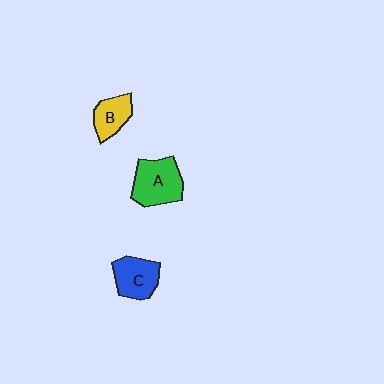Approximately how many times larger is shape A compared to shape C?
Approximately 1.3 times.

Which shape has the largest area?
Shape A (green).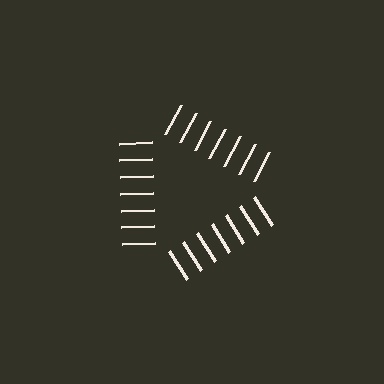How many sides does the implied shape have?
3 sides — the line-ends trace a triangle.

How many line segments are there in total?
21 — 7 along each of the 3 edges.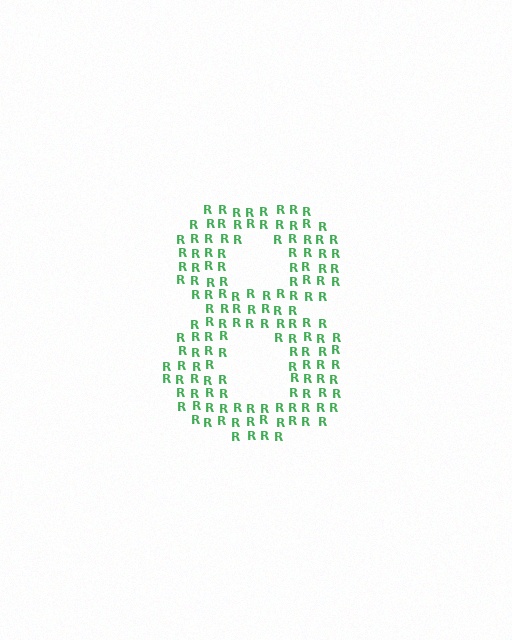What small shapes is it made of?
It is made of small letter R's.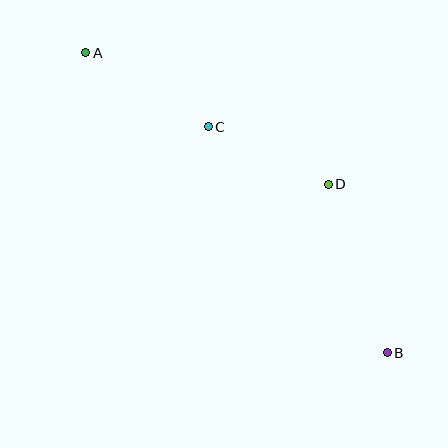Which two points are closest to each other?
Points C and D are closest to each other.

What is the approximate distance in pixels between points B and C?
The distance between B and C is approximately 288 pixels.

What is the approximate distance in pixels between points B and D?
The distance between B and D is approximately 178 pixels.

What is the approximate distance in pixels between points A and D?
The distance between A and D is approximately 276 pixels.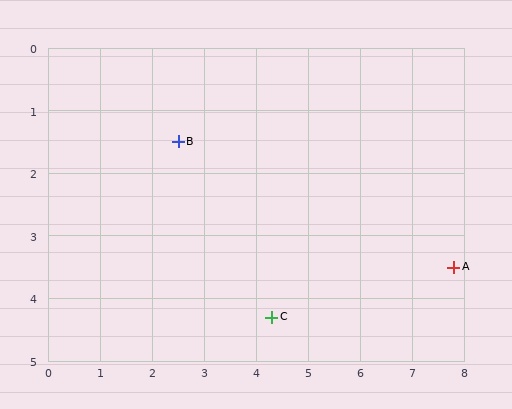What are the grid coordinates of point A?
Point A is at approximately (7.8, 3.5).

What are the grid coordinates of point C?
Point C is at approximately (4.3, 4.3).